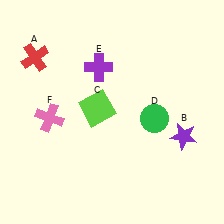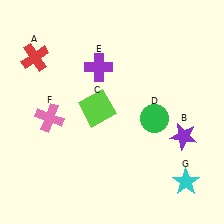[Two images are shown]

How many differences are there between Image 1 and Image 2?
There is 1 difference between the two images.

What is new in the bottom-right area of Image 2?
A cyan star (G) was added in the bottom-right area of Image 2.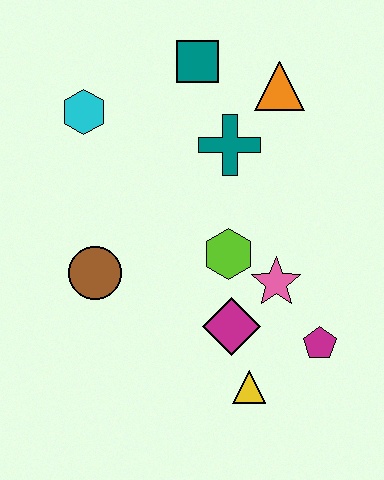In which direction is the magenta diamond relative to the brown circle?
The magenta diamond is to the right of the brown circle.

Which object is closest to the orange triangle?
The teal cross is closest to the orange triangle.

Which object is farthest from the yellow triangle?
The teal square is farthest from the yellow triangle.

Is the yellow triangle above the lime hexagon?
No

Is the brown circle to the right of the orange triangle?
No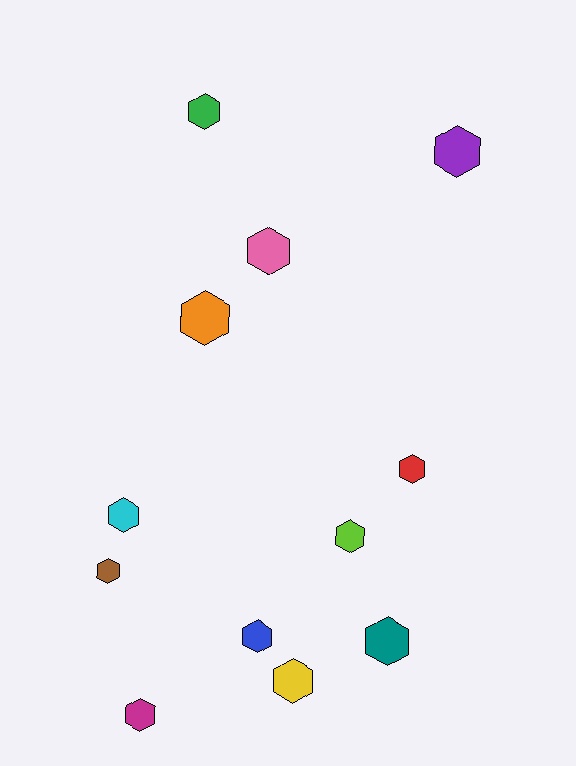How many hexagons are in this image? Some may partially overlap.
There are 12 hexagons.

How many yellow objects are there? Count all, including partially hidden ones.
There is 1 yellow object.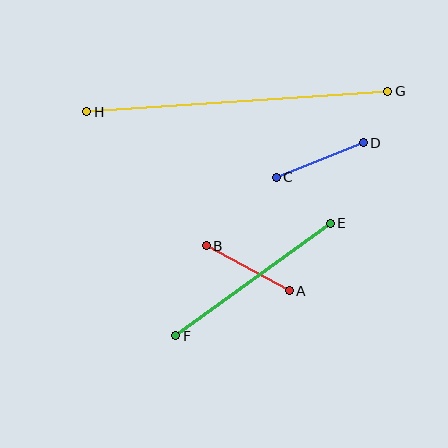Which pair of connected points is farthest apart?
Points G and H are farthest apart.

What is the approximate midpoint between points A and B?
The midpoint is at approximately (248, 268) pixels.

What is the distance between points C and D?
The distance is approximately 93 pixels.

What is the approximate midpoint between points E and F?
The midpoint is at approximately (253, 280) pixels.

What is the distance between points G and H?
The distance is approximately 302 pixels.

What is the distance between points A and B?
The distance is approximately 95 pixels.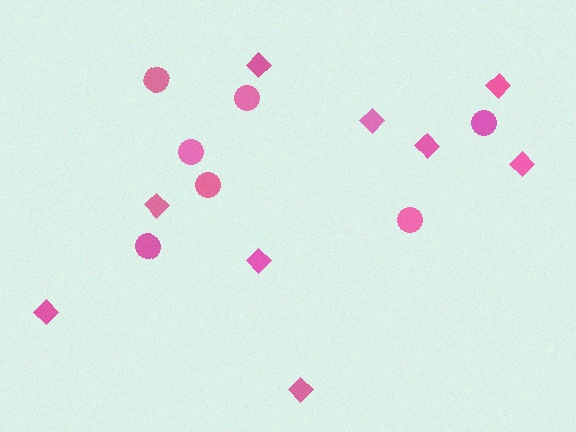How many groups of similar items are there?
There are 2 groups: one group of circles (7) and one group of diamonds (9).